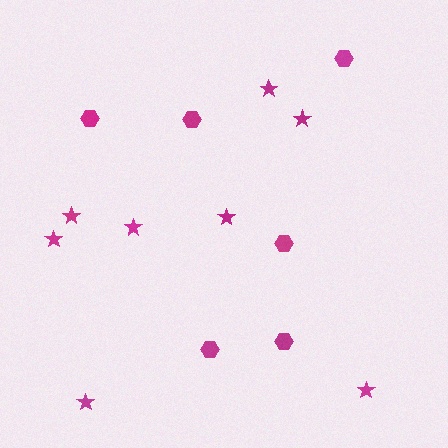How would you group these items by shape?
There are 2 groups: one group of hexagons (6) and one group of stars (8).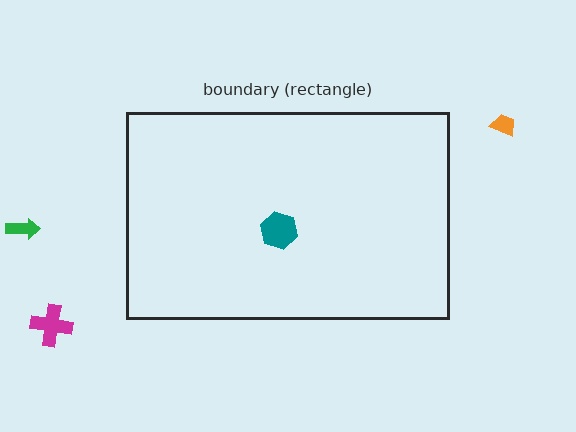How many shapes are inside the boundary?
1 inside, 3 outside.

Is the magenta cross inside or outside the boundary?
Outside.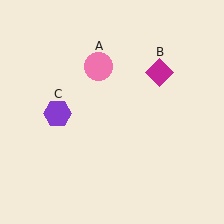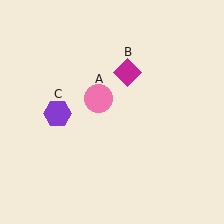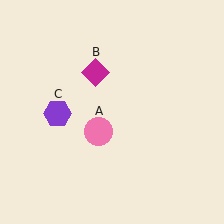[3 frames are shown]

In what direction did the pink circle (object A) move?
The pink circle (object A) moved down.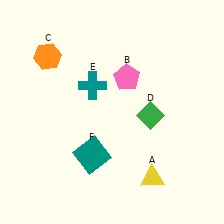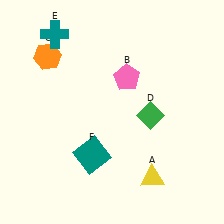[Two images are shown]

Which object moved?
The teal cross (E) moved up.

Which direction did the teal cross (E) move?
The teal cross (E) moved up.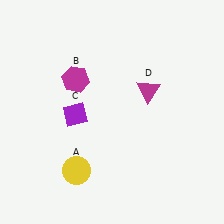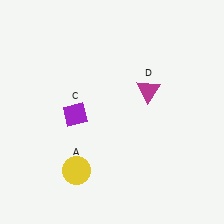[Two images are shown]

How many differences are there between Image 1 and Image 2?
There is 1 difference between the two images.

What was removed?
The magenta hexagon (B) was removed in Image 2.